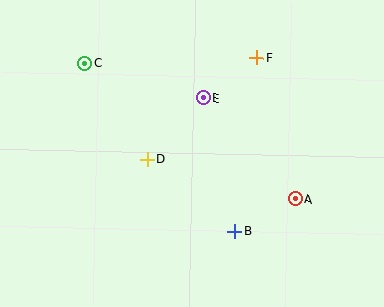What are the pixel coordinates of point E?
Point E is at (203, 98).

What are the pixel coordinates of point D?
Point D is at (147, 159).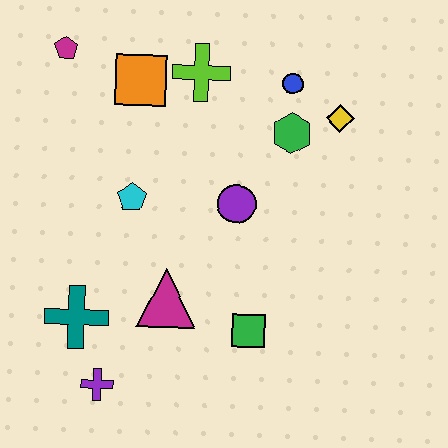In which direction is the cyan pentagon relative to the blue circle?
The cyan pentagon is to the left of the blue circle.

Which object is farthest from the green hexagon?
The purple cross is farthest from the green hexagon.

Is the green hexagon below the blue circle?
Yes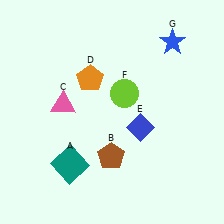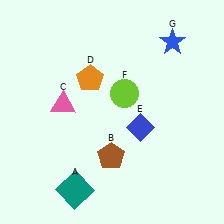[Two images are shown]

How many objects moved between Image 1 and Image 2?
1 object moved between the two images.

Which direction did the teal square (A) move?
The teal square (A) moved down.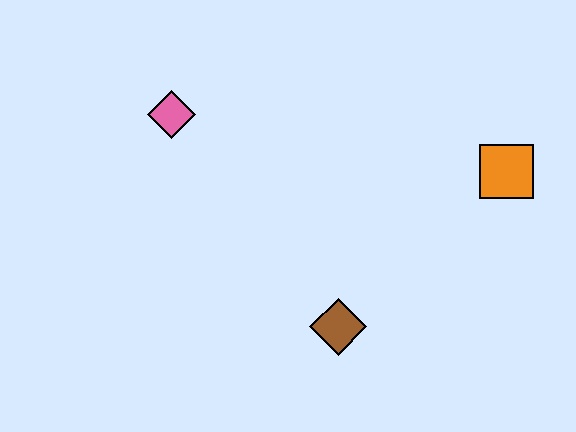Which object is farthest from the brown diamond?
The pink diamond is farthest from the brown diamond.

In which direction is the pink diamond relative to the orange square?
The pink diamond is to the left of the orange square.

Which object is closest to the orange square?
The brown diamond is closest to the orange square.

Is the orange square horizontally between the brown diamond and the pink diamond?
No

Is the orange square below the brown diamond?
No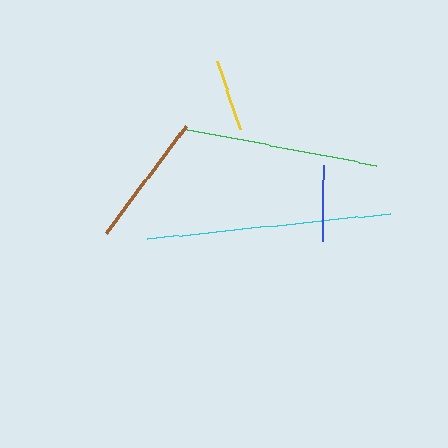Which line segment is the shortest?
The yellow line is the shortest at approximately 72 pixels.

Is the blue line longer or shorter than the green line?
The green line is longer than the blue line.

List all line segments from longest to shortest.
From longest to shortest: cyan, green, brown, blue, yellow.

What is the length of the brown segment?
The brown segment is approximately 134 pixels long.